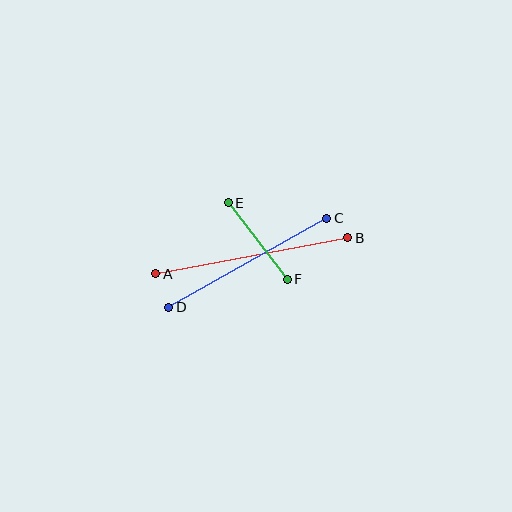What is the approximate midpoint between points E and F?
The midpoint is at approximately (258, 241) pixels.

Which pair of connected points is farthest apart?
Points A and B are farthest apart.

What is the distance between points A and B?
The distance is approximately 195 pixels.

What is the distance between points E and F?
The distance is approximately 97 pixels.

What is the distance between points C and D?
The distance is approximately 182 pixels.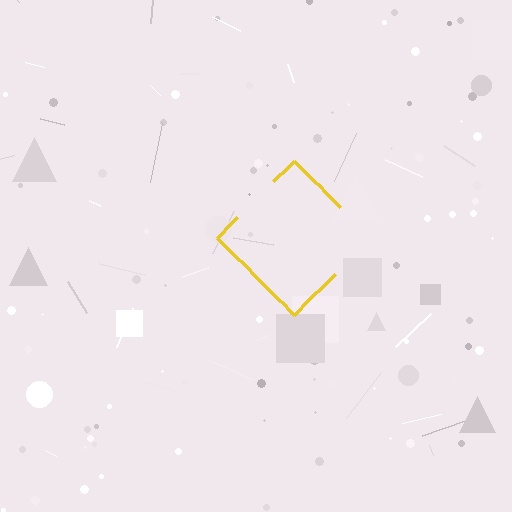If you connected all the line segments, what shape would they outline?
They would outline a diamond.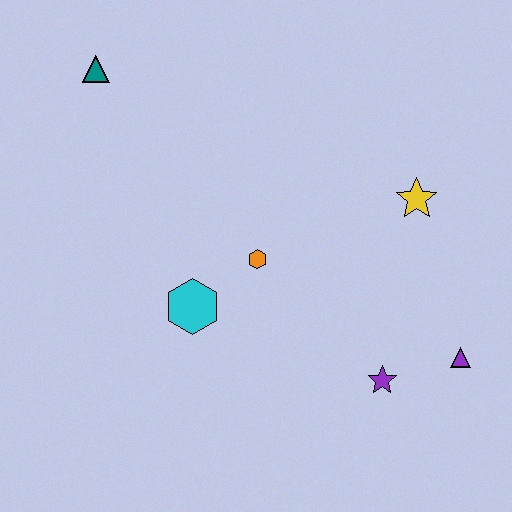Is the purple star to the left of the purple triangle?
Yes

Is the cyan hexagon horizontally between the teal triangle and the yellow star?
Yes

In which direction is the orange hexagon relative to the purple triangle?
The orange hexagon is to the left of the purple triangle.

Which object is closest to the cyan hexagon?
The orange hexagon is closest to the cyan hexagon.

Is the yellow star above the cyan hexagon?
Yes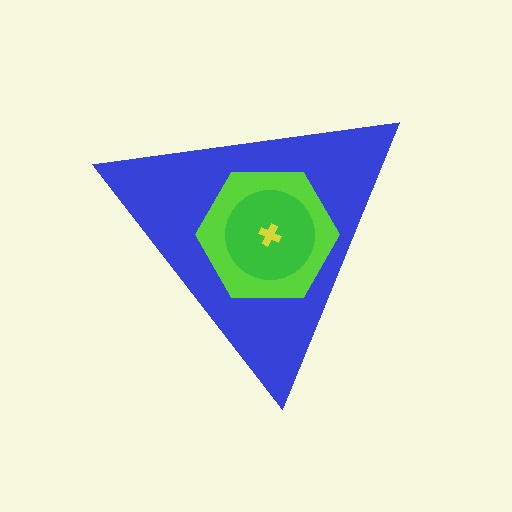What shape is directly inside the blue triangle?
The lime hexagon.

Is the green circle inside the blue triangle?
Yes.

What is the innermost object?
The yellow cross.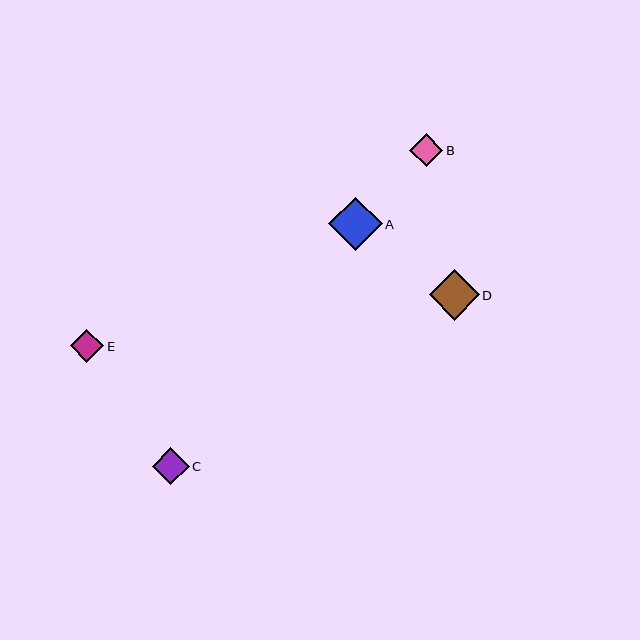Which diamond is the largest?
Diamond A is the largest with a size of approximately 54 pixels.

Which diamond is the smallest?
Diamond B is the smallest with a size of approximately 33 pixels.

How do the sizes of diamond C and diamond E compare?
Diamond C and diamond E are approximately the same size.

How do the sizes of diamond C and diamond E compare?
Diamond C and diamond E are approximately the same size.